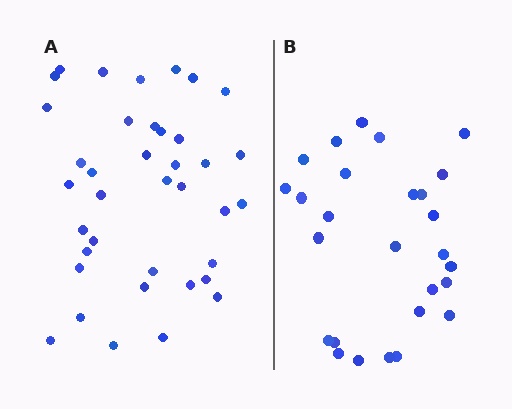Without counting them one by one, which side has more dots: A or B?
Region A (the left region) has more dots.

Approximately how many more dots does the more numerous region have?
Region A has roughly 12 or so more dots than region B.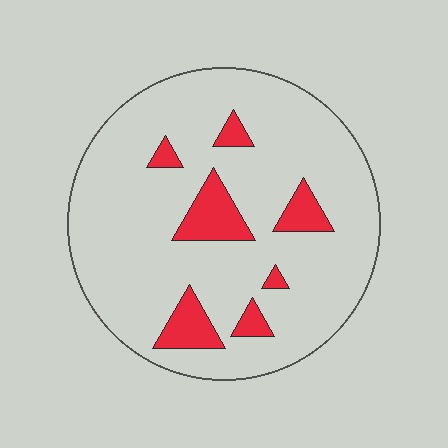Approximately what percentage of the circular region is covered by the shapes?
Approximately 15%.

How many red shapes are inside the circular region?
7.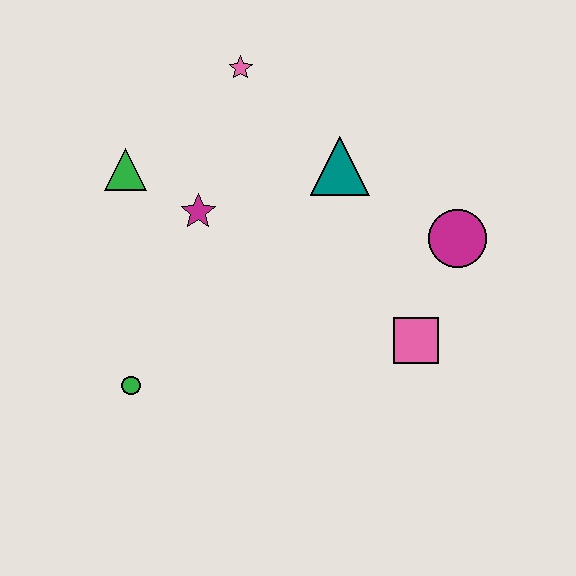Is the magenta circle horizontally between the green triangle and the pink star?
No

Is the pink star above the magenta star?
Yes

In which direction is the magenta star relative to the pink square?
The magenta star is to the left of the pink square.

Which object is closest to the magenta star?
The green triangle is closest to the magenta star.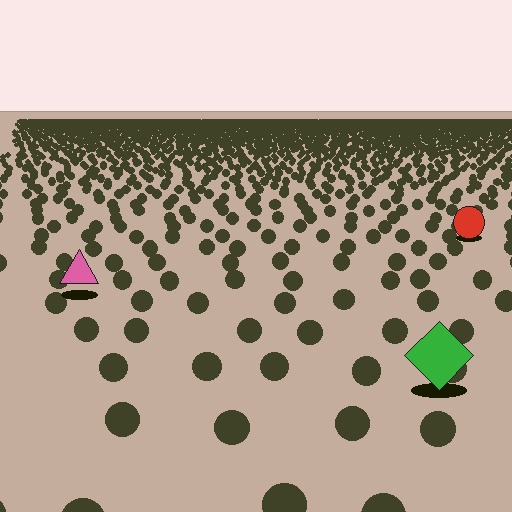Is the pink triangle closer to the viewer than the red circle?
Yes. The pink triangle is closer — you can tell from the texture gradient: the ground texture is coarser near it.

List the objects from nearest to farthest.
From nearest to farthest: the green diamond, the pink triangle, the red circle.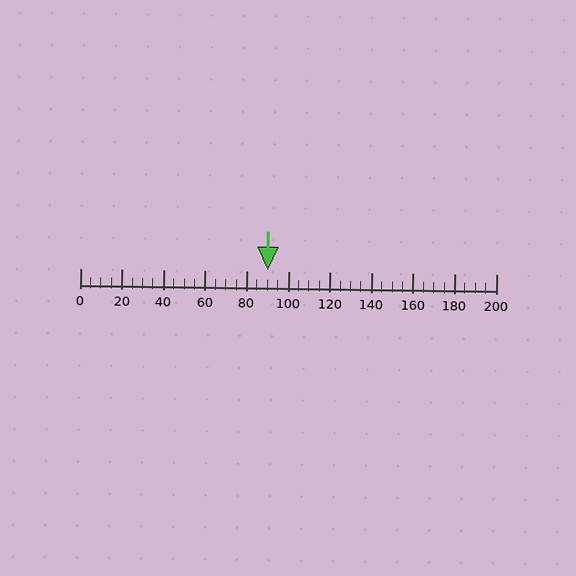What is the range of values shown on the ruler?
The ruler shows values from 0 to 200.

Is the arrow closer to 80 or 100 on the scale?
The arrow is closer to 100.